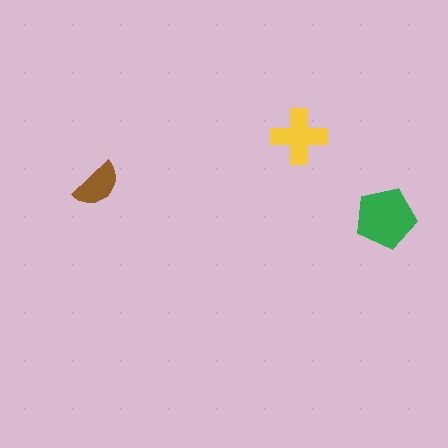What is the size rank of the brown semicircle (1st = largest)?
3rd.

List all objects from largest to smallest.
The green pentagon, the yellow cross, the brown semicircle.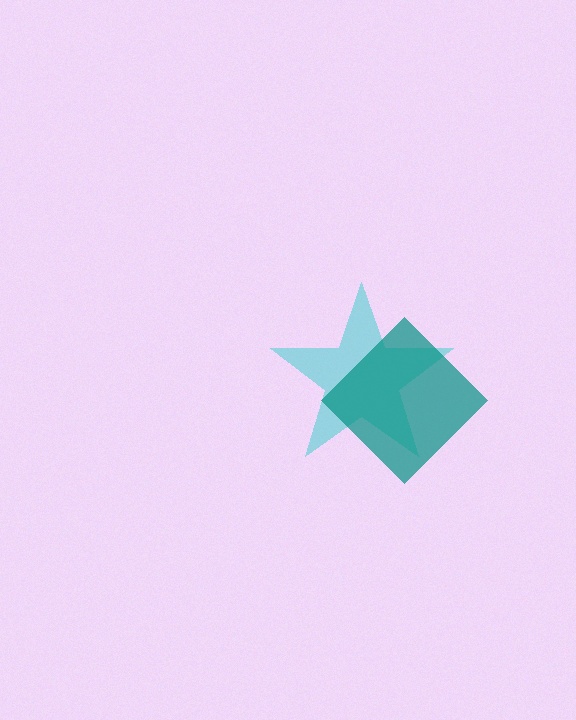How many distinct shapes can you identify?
There are 2 distinct shapes: a cyan star, a teal diamond.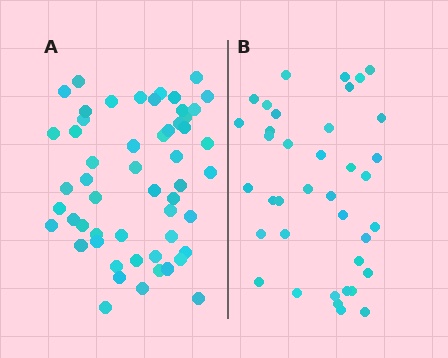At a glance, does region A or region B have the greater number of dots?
Region A (the left region) has more dots.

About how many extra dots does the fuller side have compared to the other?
Region A has approximately 15 more dots than region B.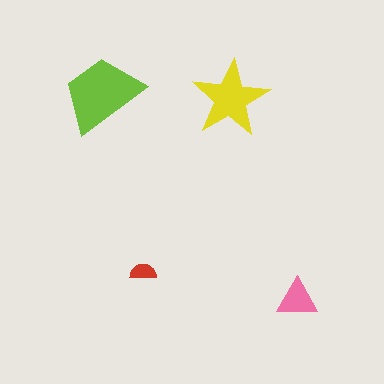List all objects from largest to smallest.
The lime trapezoid, the yellow star, the pink triangle, the red semicircle.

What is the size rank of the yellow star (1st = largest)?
2nd.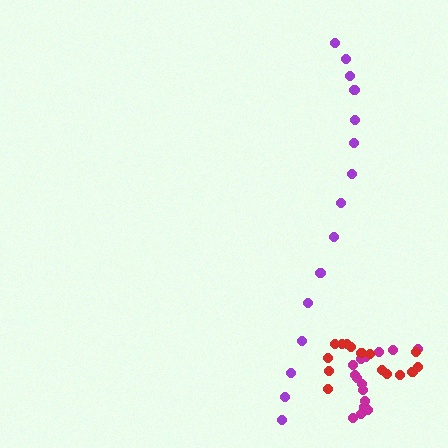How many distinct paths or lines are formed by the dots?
There are 3 distinct paths.